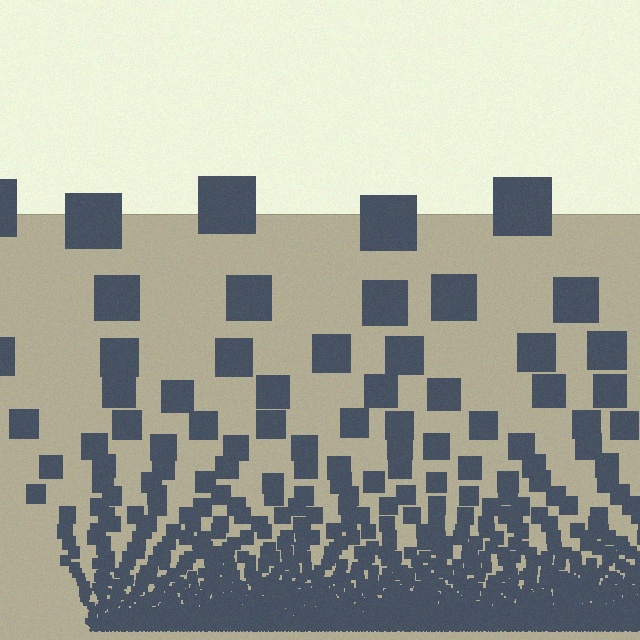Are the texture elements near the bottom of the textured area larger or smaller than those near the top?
Smaller. The gradient is inverted — elements near the bottom are smaller and denser.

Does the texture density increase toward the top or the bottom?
Density increases toward the bottom.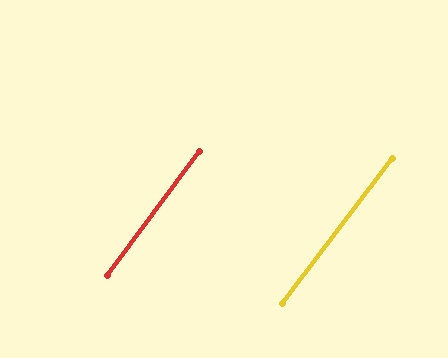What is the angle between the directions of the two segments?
Approximately 0 degrees.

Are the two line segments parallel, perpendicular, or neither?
Parallel — their directions differ by only 0.5°.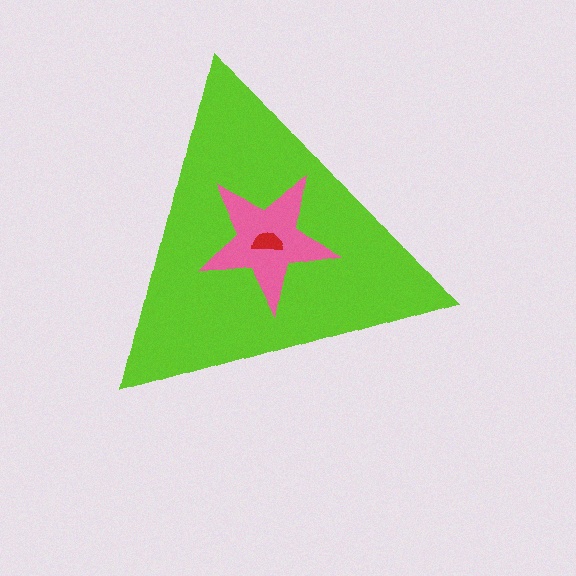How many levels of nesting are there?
3.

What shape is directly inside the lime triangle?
The pink star.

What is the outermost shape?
The lime triangle.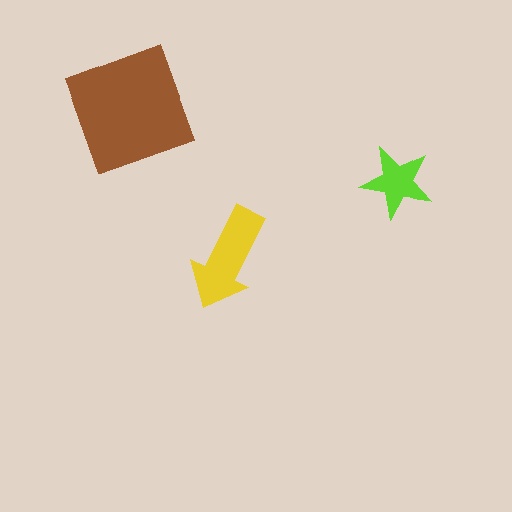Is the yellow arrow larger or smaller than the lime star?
Larger.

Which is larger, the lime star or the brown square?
The brown square.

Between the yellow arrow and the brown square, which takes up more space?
The brown square.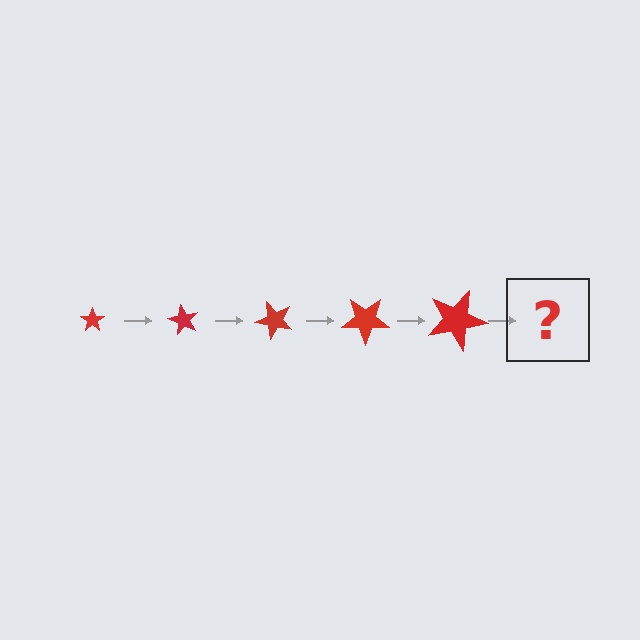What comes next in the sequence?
The next element should be a star, larger than the previous one and rotated 300 degrees from the start.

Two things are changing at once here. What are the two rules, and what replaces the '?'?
The two rules are that the star grows larger each step and it rotates 60 degrees each step. The '?' should be a star, larger than the previous one and rotated 300 degrees from the start.